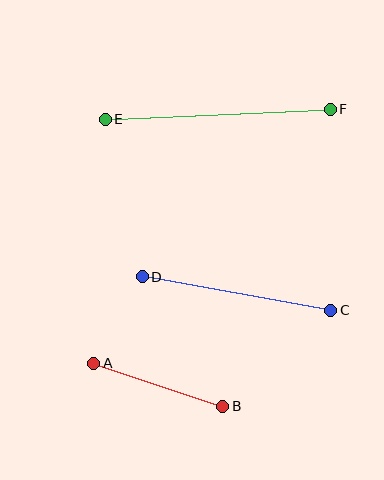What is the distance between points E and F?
The distance is approximately 225 pixels.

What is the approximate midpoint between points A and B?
The midpoint is at approximately (158, 385) pixels.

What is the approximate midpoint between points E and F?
The midpoint is at approximately (218, 114) pixels.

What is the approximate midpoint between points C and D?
The midpoint is at approximately (237, 293) pixels.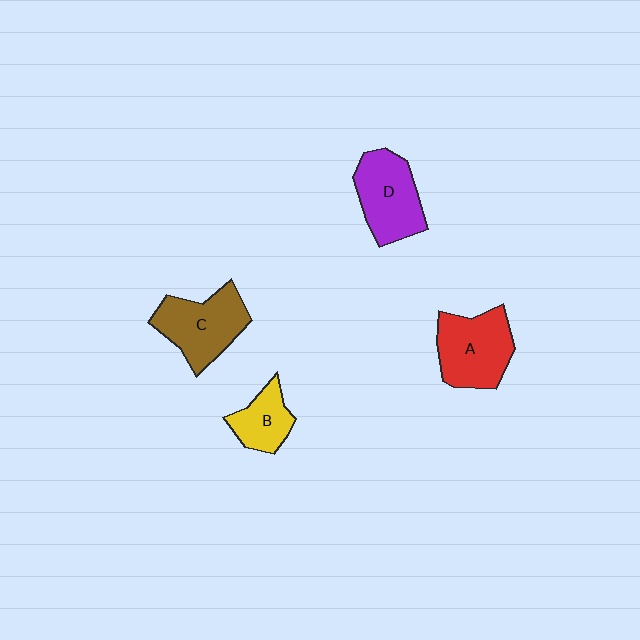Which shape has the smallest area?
Shape B (yellow).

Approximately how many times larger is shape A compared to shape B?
Approximately 1.7 times.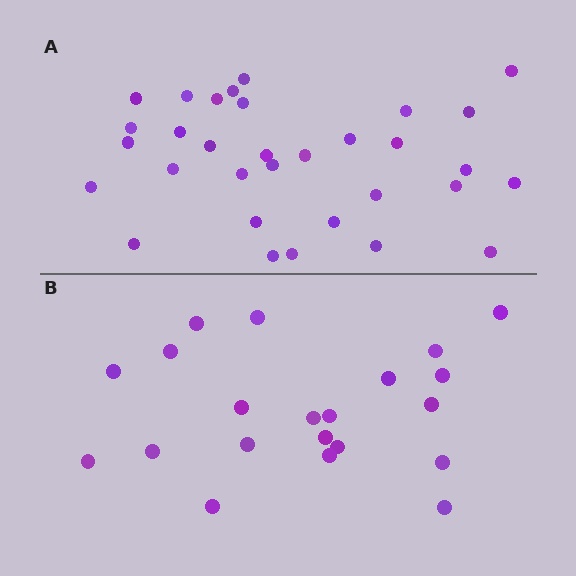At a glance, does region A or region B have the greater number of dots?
Region A (the top region) has more dots.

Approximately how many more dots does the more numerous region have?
Region A has roughly 12 or so more dots than region B.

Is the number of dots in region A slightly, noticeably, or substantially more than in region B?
Region A has substantially more. The ratio is roughly 1.5 to 1.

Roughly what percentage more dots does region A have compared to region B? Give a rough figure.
About 50% more.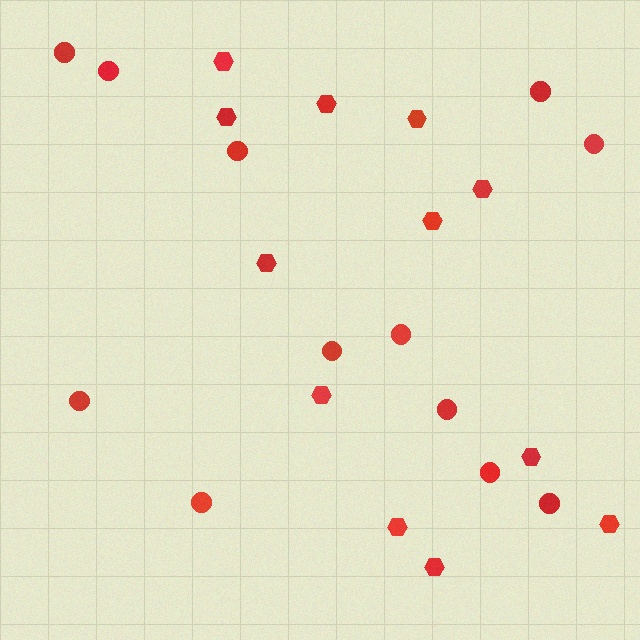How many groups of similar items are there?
There are 2 groups: one group of hexagons (12) and one group of circles (12).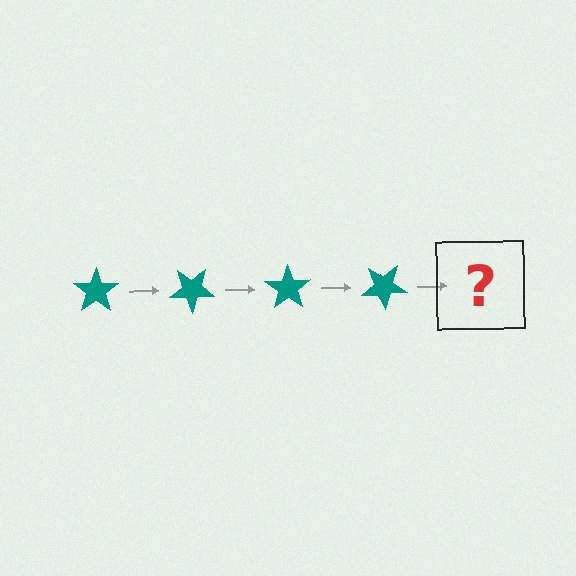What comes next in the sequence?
The next element should be a teal star rotated 140 degrees.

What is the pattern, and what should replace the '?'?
The pattern is that the star rotates 35 degrees each step. The '?' should be a teal star rotated 140 degrees.